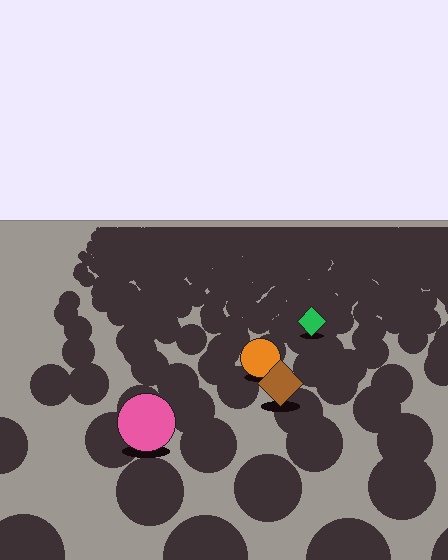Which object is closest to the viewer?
The pink circle is closest. The texture marks near it are larger and more spread out.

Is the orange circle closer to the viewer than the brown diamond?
No. The brown diamond is closer — you can tell from the texture gradient: the ground texture is coarser near it.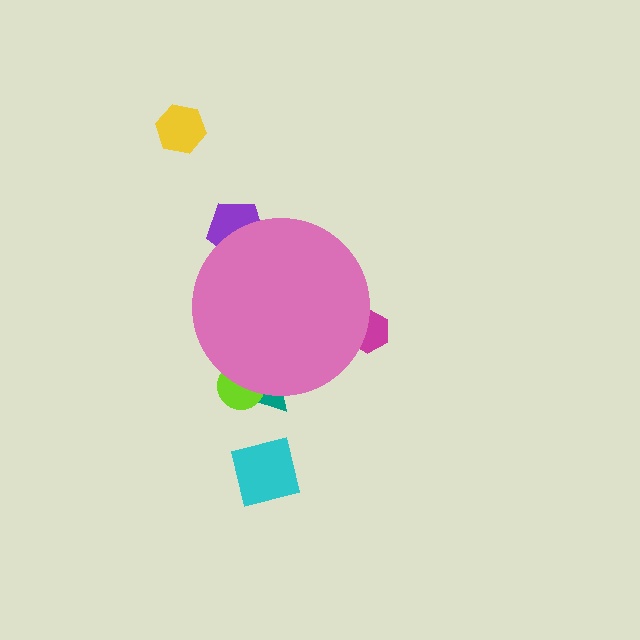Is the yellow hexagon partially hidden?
No, the yellow hexagon is fully visible.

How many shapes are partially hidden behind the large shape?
4 shapes are partially hidden.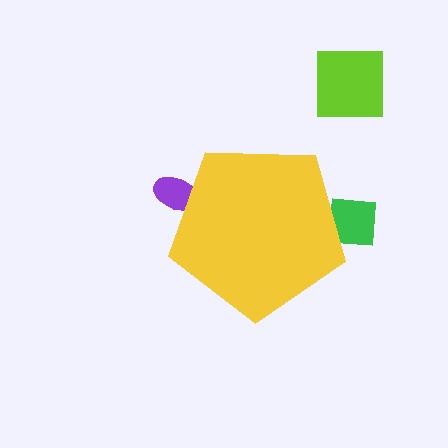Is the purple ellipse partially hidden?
Yes, the purple ellipse is partially hidden behind the yellow pentagon.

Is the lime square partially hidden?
No, the lime square is fully visible.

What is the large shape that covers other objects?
A yellow pentagon.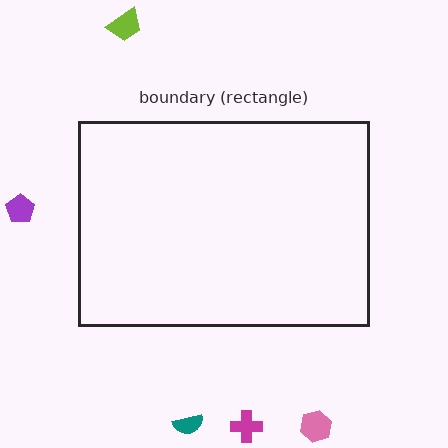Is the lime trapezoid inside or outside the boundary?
Outside.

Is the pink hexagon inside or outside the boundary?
Outside.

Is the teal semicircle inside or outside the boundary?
Outside.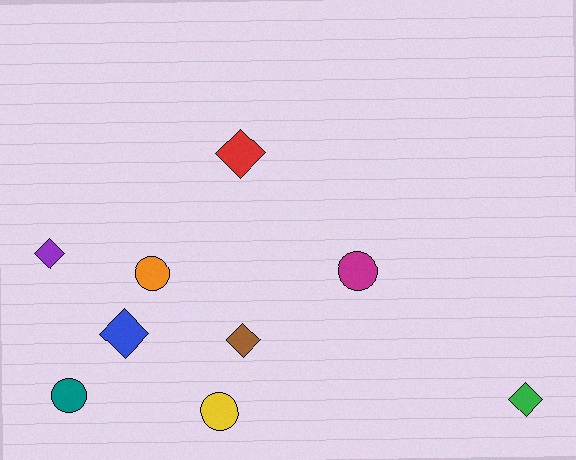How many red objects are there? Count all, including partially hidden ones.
There is 1 red object.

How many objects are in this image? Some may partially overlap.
There are 9 objects.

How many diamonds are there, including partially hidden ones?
There are 5 diamonds.